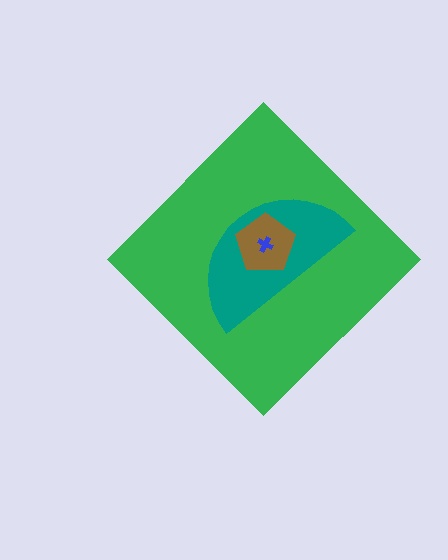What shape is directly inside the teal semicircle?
The brown pentagon.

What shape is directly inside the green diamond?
The teal semicircle.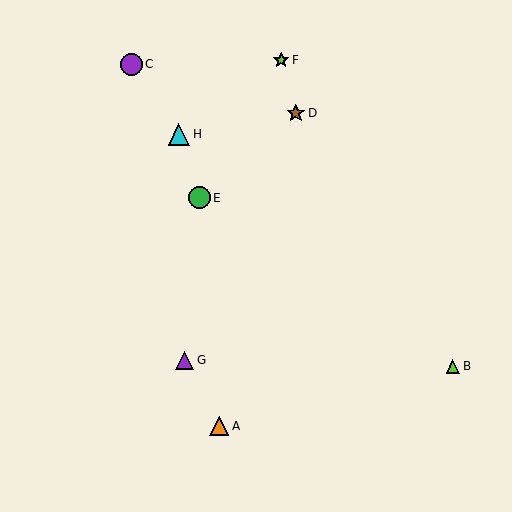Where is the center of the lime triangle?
The center of the lime triangle is at (453, 366).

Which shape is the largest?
The purple circle (labeled C) is the largest.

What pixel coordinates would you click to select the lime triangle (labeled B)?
Click at (453, 366) to select the lime triangle B.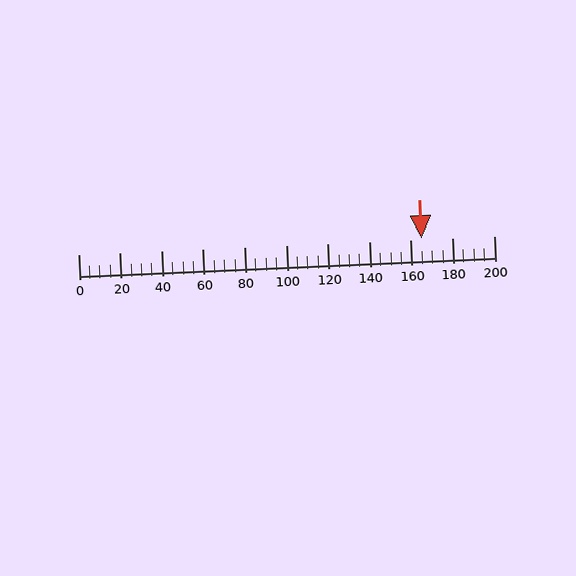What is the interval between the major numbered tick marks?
The major tick marks are spaced 20 units apart.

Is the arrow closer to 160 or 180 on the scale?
The arrow is closer to 160.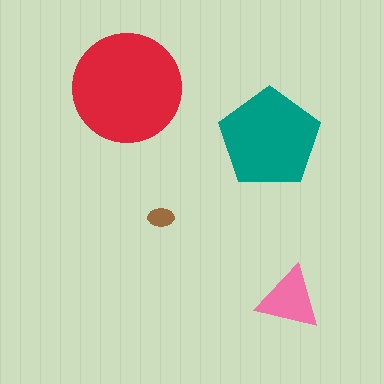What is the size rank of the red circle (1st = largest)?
1st.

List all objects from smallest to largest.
The brown ellipse, the pink triangle, the teal pentagon, the red circle.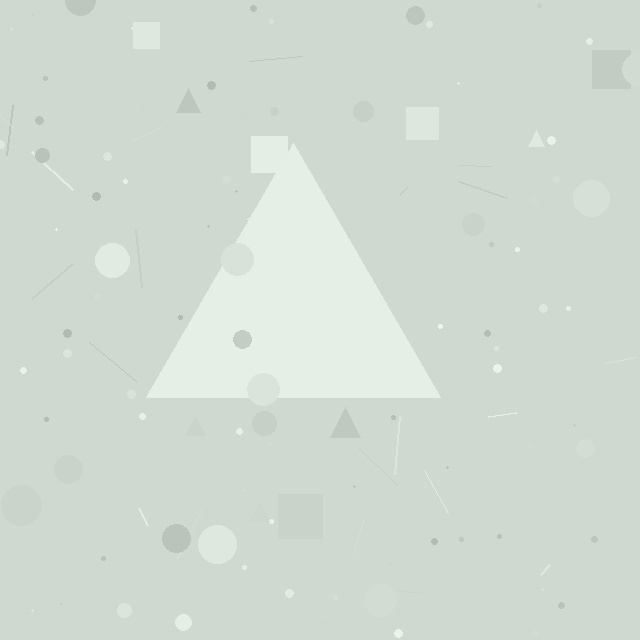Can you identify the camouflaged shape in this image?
The camouflaged shape is a triangle.